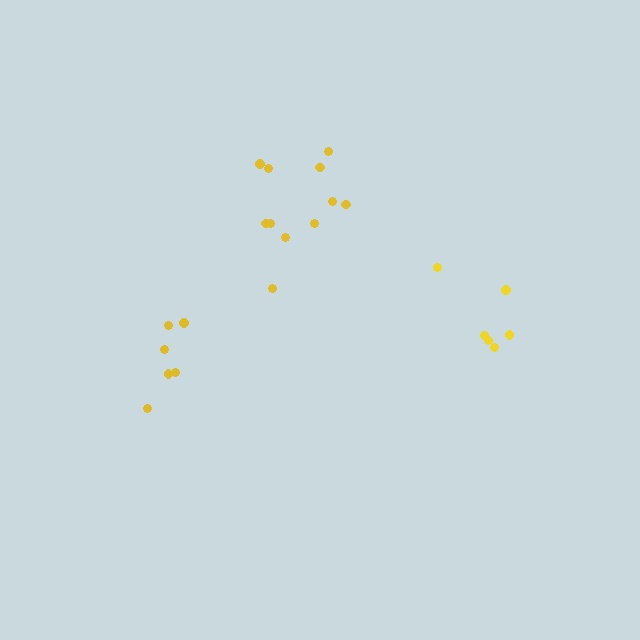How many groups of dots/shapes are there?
There are 3 groups.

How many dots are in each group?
Group 1: 11 dots, Group 2: 6 dots, Group 3: 6 dots (23 total).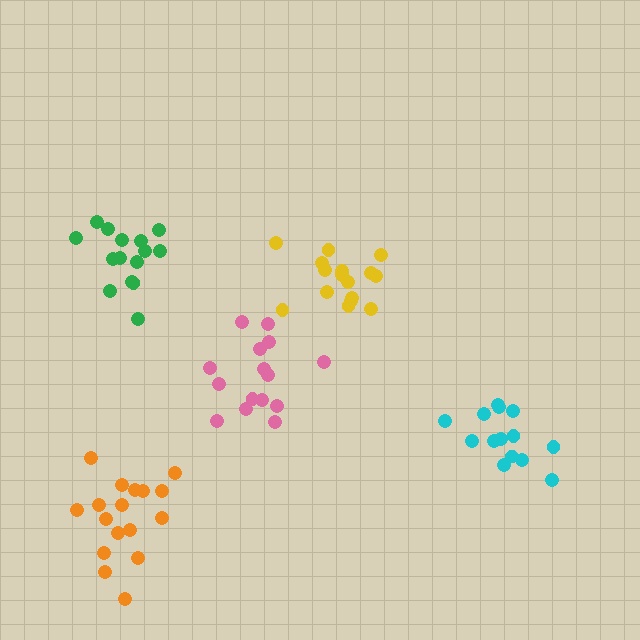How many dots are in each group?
Group 1: 16 dots, Group 2: 15 dots, Group 3: 15 dots, Group 4: 14 dots, Group 5: 17 dots (77 total).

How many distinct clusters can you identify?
There are 5 distinct clusters.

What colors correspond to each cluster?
The clusters are colored: yellow, pink, green, cyan, orange.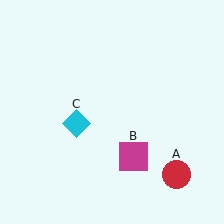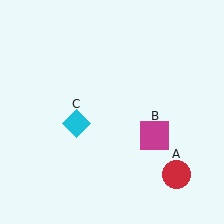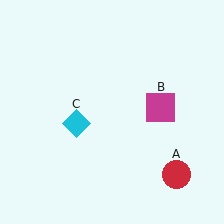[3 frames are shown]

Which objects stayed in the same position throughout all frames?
Red circle (object A) and cyan diamond (object C) remained stationary.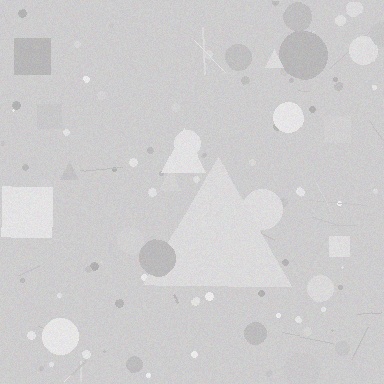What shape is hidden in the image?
A triangle is hidden in the image.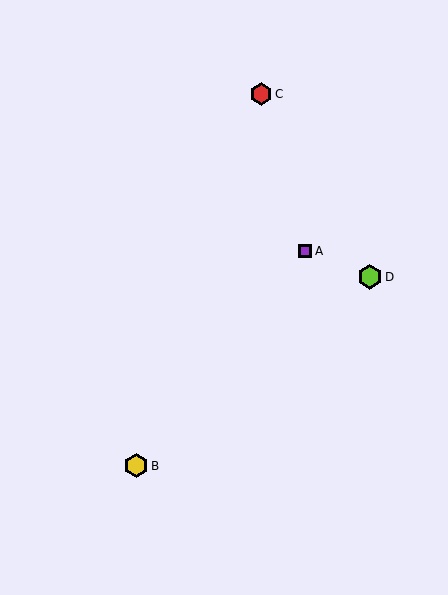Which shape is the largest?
The lime hexagon (labeled D) is the largest.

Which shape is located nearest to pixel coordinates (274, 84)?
The red hexagon (labeled C) at (261, 94) is nearest to that location.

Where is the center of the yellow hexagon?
The center of the yellow hexagon is at (136, 466).